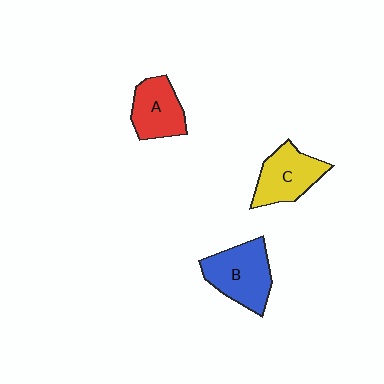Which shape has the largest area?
Shape B (blue).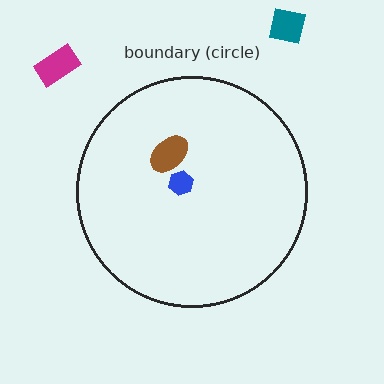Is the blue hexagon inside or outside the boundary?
Inside.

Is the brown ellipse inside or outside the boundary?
Inside.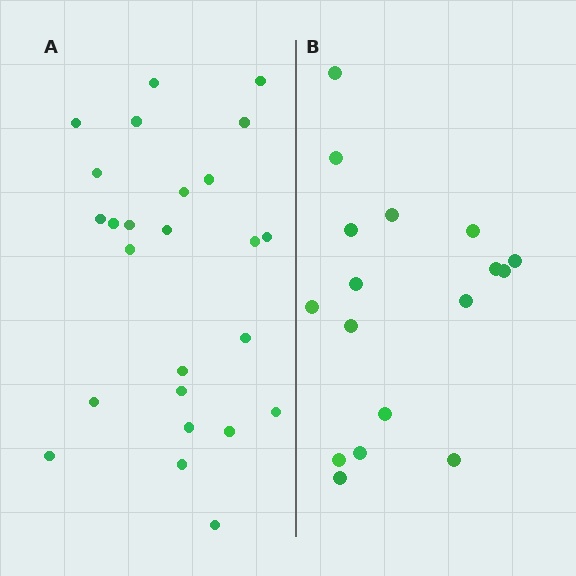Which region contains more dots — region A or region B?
Region A (the left region) has more dots.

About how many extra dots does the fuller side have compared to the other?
Region A has roughly 8 or so more dots than region B.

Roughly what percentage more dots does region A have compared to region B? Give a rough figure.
About 45% more.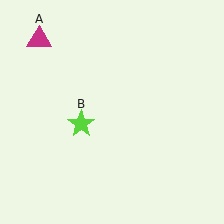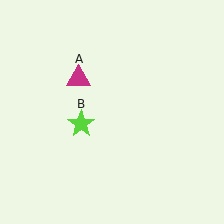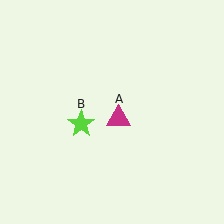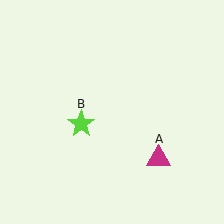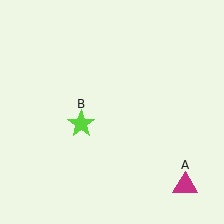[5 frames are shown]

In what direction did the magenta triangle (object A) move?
The magenta triangle (object A) moved down and to the right.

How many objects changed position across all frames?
1 object changed position: magenta triangle (object A).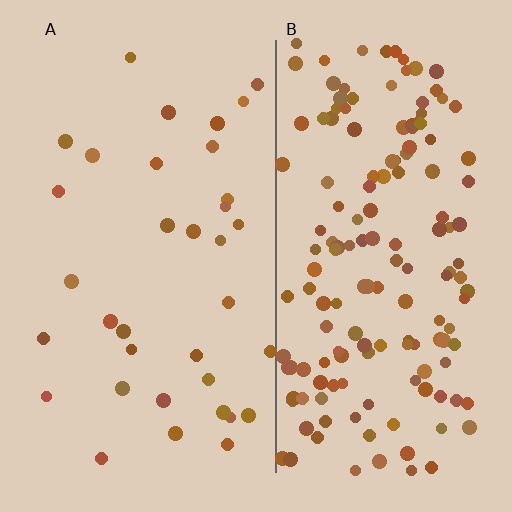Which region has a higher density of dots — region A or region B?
B (the right).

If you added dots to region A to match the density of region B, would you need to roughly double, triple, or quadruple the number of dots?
Approximately quadruple.